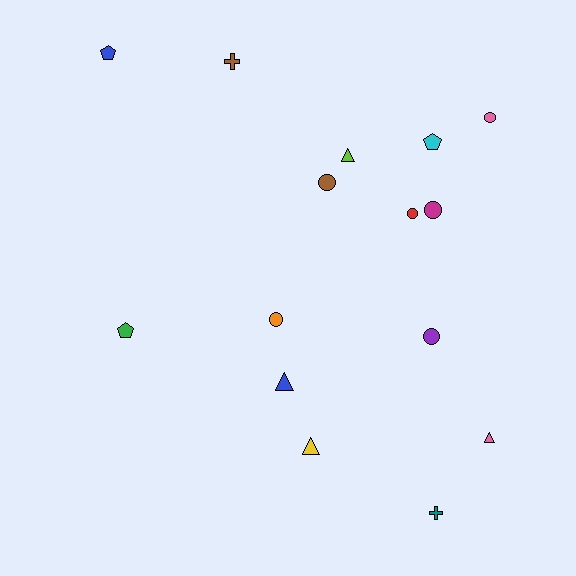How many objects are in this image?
There are 15 objects.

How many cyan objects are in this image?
There is 1 cyan object.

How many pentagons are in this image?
There are 3 pentagons.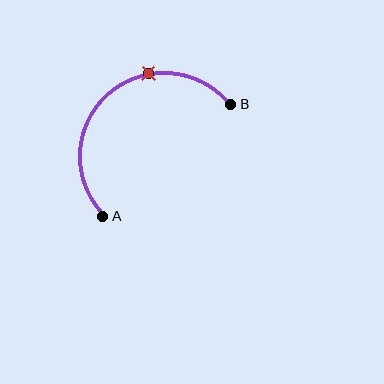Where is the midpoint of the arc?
The arc midpoint is the point on the curve farthest from the straight line joining A and B. It sits above and to the left of that line.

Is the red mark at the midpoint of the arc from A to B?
No. The red mark lies on the arc but is closer to endpoint B. The arc midpoint would be at the point on the curve equidistant along the arc from both A and B.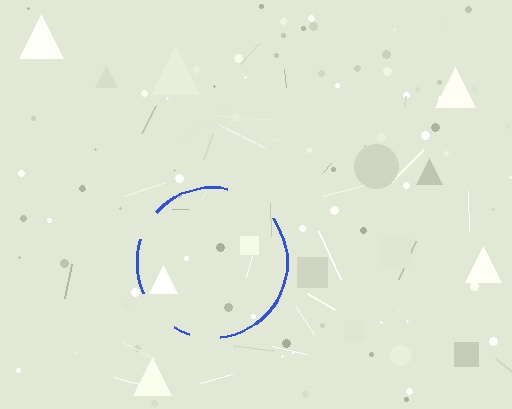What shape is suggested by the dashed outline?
The dashed outline suggests a circle.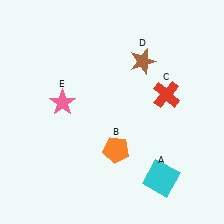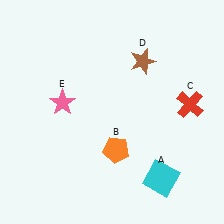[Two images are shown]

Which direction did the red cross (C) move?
The red cross (C) moved right.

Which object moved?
The red cross (C) moved right.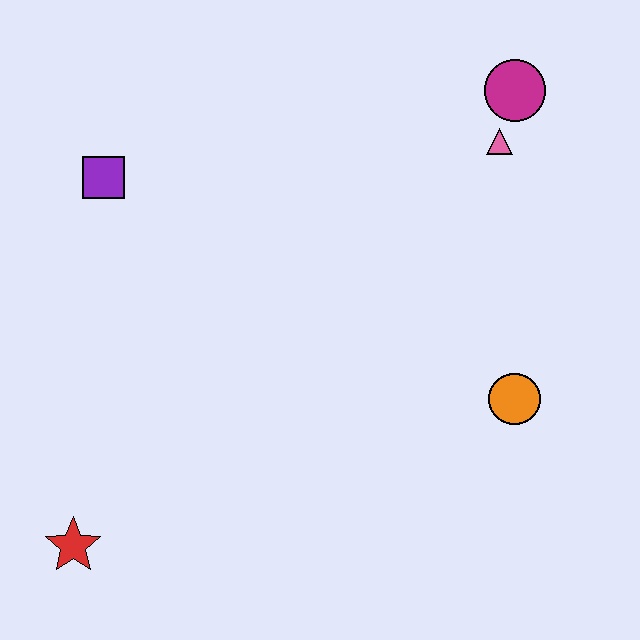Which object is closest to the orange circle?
The pink triangle is closest to the orange circle.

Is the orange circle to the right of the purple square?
Yes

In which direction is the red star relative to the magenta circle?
The red star is below the magenta circle.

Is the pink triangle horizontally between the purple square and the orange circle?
Yes